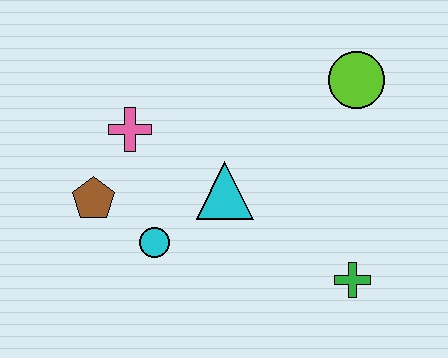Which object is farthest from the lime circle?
The brown pentagon is farthest from the lime circle.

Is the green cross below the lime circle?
Yes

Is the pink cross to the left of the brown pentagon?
No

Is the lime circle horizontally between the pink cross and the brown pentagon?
No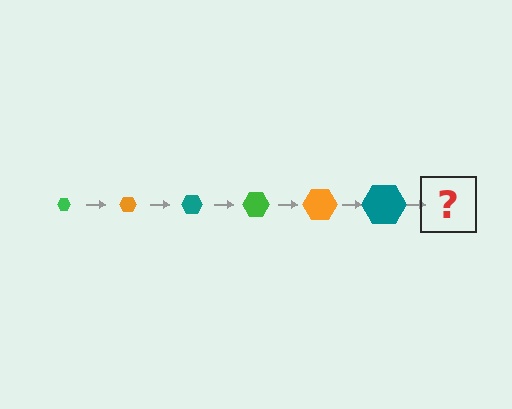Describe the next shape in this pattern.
It should be a green hexagon, larger than the previous one.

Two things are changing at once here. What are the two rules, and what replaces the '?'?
The two rules are that the hexagon grows larger each step and the color cycles through green, orange, and teal. The '?' should be a green hexagon, larger than the previous one.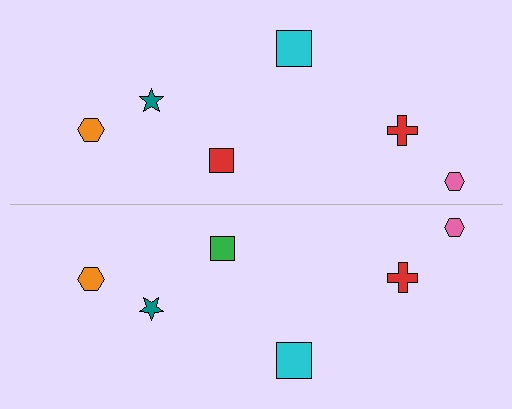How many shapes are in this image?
There are 12 shapes in this image.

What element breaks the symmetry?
The green square on the bottom side breaks the symmetry — its mirror counterpart is red.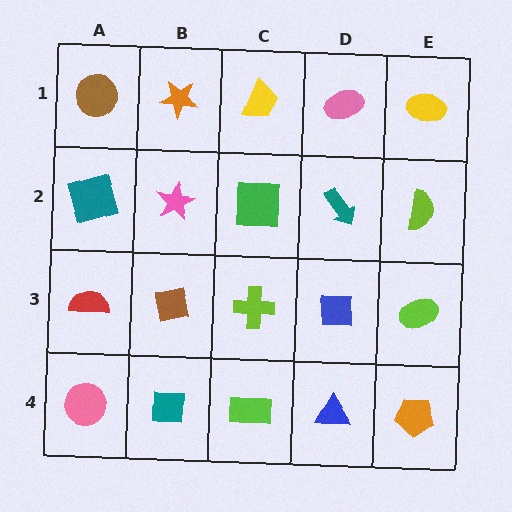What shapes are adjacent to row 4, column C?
A lime cross (row 3, column C), a teal square (row 4, column B), a blue triangle (row 4, column D).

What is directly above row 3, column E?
A lime semicircle.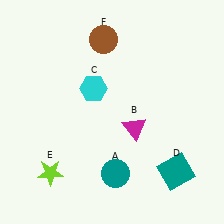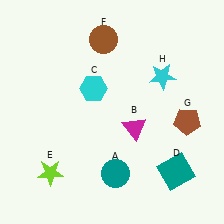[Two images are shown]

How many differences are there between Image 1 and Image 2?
There are 2 differences between the two images.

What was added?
A brown pentagon (G), a cyan star (H) were added in Image 2.